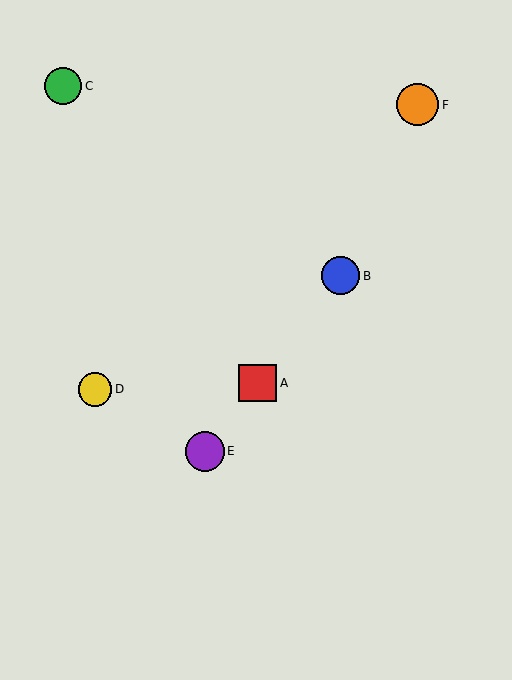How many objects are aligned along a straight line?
3 objects (A, B, E) are aligned along a straight line.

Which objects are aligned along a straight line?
Objects A, B, E are aligned along a straight line.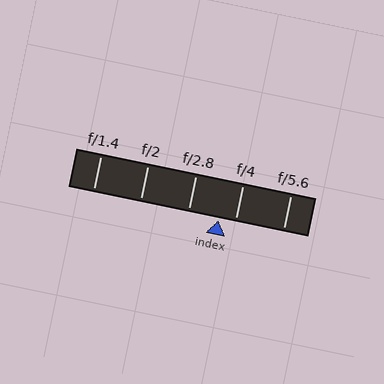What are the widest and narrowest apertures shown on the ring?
The widest aperture shown is f/1.4 and the narrowest is f/5.6.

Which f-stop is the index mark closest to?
The index mark is closest to f/4.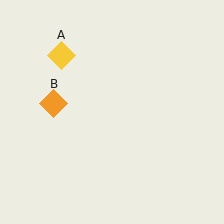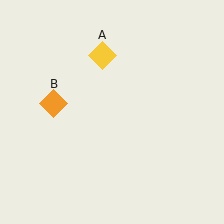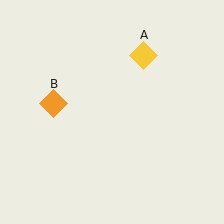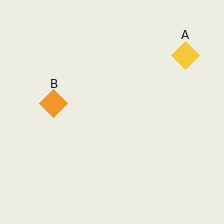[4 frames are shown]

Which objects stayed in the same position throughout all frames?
Orange diamond (object B) remained stationary.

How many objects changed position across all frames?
1 object changed position: yellow diamond (object A).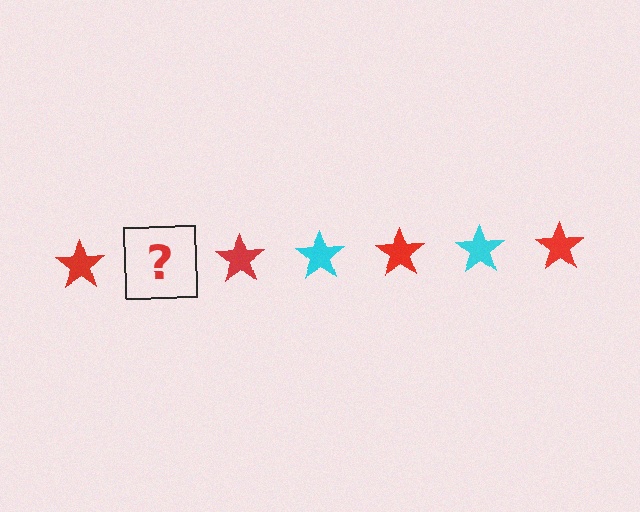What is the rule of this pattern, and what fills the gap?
The rule is that the pattern cycles through red, cyan stars. The gap should be filled with a cyan star.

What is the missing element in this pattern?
The missing element is a cyan star.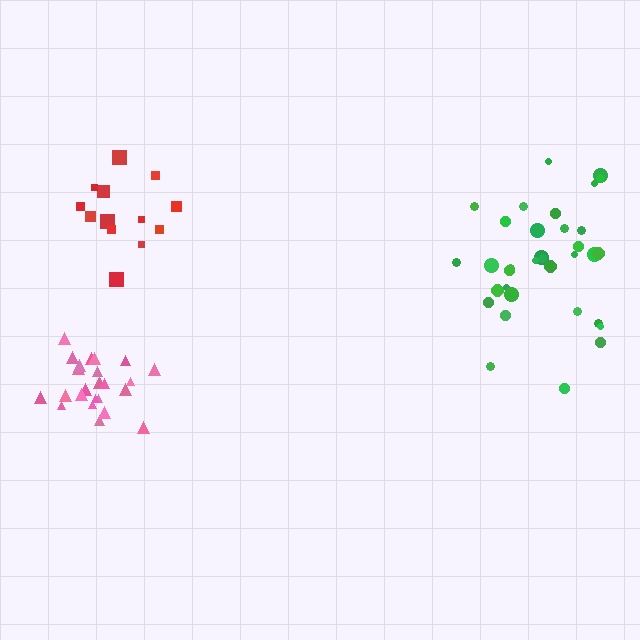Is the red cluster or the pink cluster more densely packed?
Pink.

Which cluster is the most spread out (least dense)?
Red.